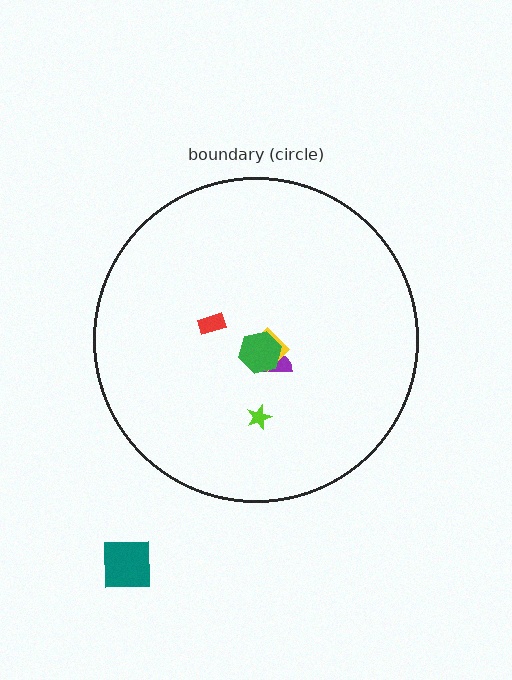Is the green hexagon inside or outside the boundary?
Inside.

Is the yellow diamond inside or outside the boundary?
Inside.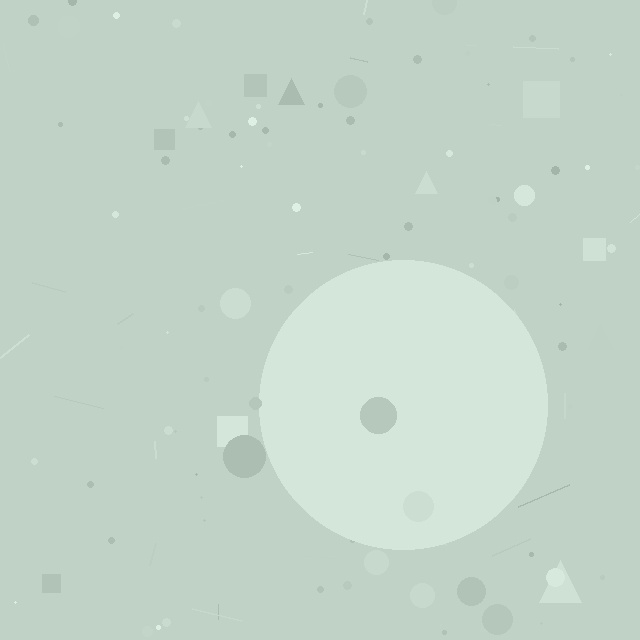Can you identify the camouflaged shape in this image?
The camouflaged shape is a circle.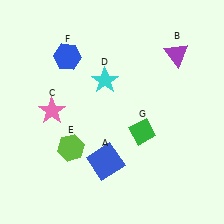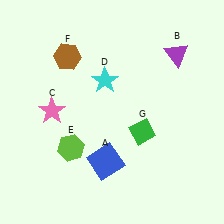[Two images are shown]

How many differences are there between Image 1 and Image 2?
There is 1 difference between the two images.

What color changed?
The hexagon (F) changed from blue in Image 1 to brown in Image 2.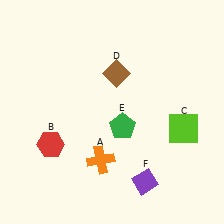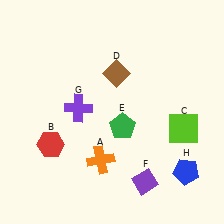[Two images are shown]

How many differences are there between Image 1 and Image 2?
There are 2 differences between the two images.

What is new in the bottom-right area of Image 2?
A blue pentagon (H) was added in the bottom-right area of Image 2.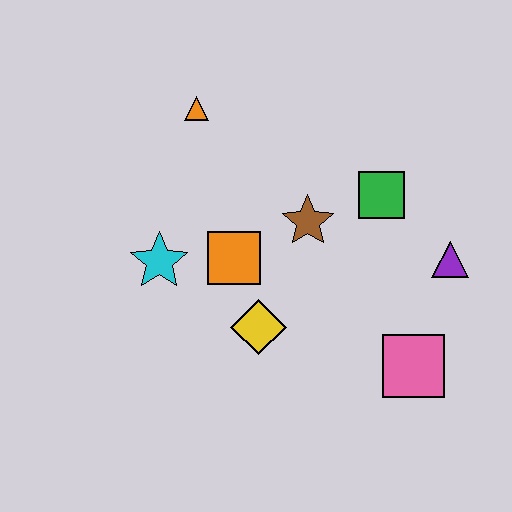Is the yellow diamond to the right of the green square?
No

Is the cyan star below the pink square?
No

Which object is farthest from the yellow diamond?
The orange triangle is farthest from the yellow diamond.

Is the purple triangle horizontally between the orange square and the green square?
No